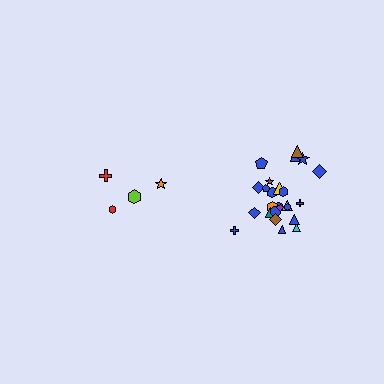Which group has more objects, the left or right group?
The right group.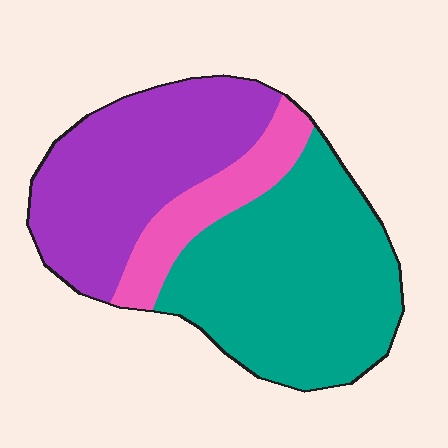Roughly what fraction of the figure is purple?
Purple takes up about three eighths (3/8) of the figure.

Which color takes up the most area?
Teal, at roughly 50%.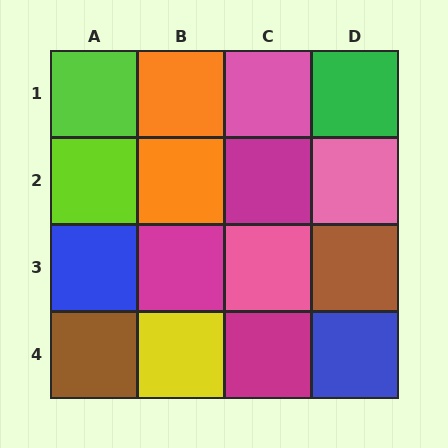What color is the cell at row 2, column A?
Lime.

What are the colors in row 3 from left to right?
Blue, magenta, pink, brown.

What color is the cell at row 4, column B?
Yellow.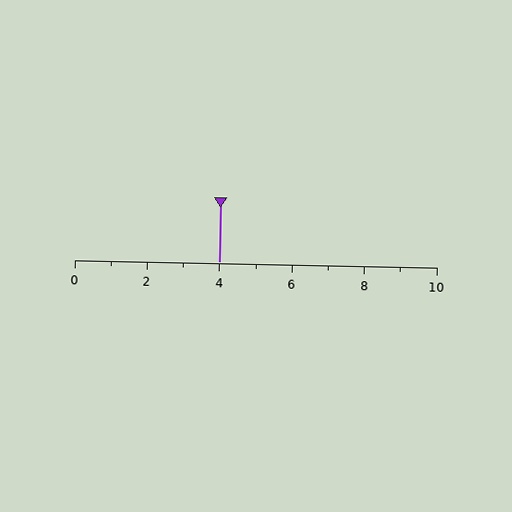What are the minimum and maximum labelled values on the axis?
The axis runs from 0 to 10.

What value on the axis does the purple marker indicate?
The marker indicates approximately 4.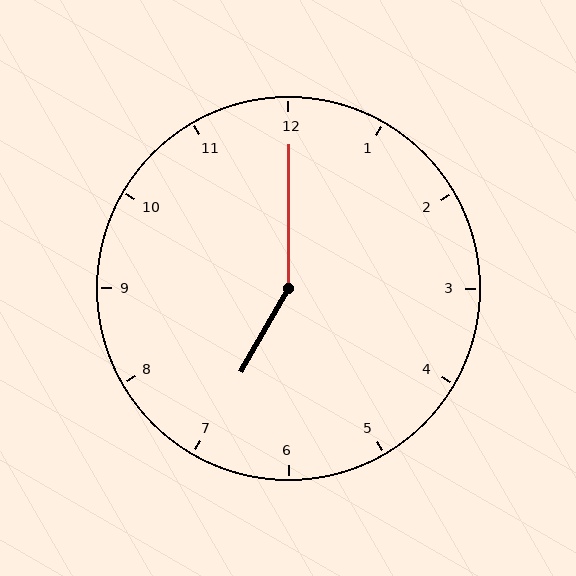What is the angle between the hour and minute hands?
Approximately 150 degrees.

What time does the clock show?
7:00.